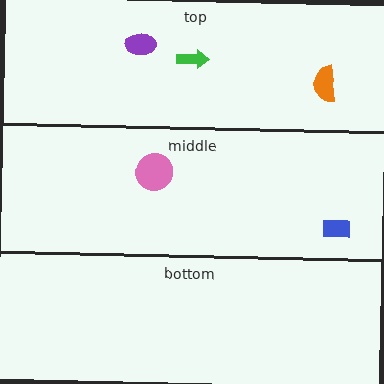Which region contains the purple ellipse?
The top region.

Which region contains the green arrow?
The top region.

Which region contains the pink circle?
The middle region.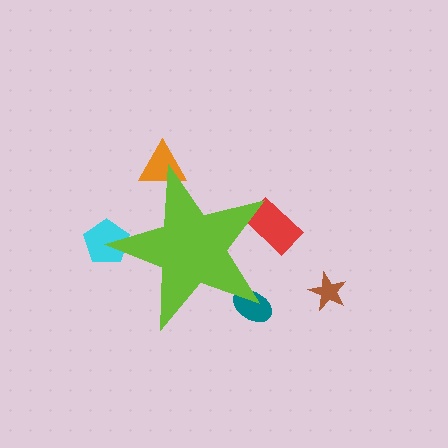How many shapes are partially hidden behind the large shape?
4 shapes are partially hidden.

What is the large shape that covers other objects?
A lime star.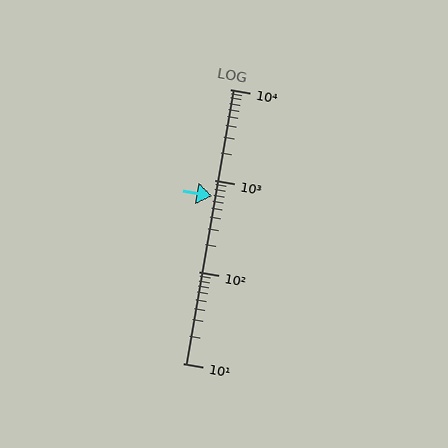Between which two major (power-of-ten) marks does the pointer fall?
The pointer is between 100 and 1000.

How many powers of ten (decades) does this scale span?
The scale spans 3 decades, from 10 to 10000.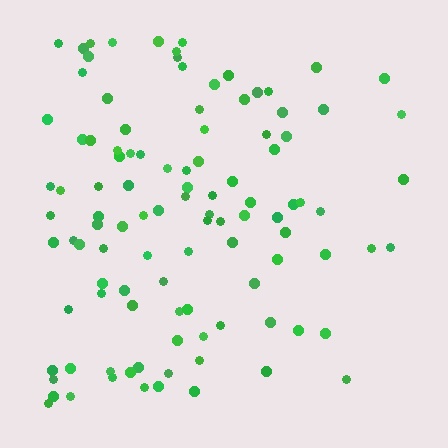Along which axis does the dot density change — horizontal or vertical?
Horizontal.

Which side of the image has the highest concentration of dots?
The left.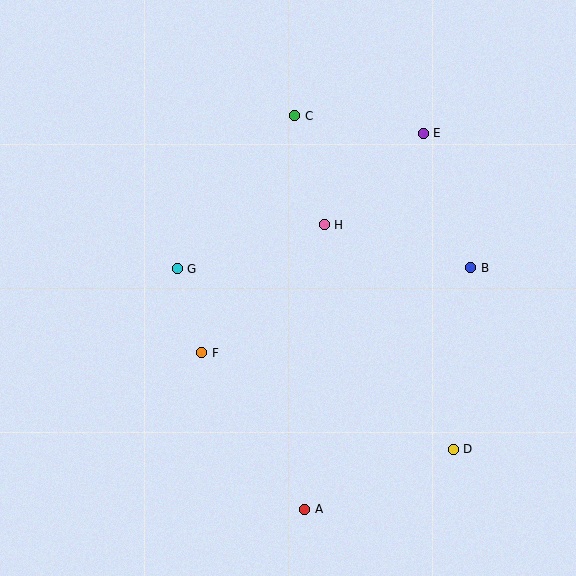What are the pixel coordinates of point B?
Point B is at (471, 268).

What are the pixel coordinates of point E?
Point E is at (423, 133).